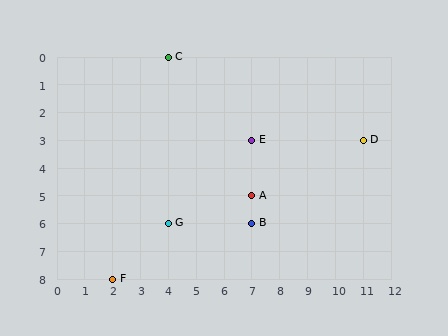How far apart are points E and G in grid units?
Points E and G are 3 columns and 3 rows apart (about 4.2 grid units diagonally).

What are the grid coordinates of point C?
Point C is at grid coordinates (4, 0).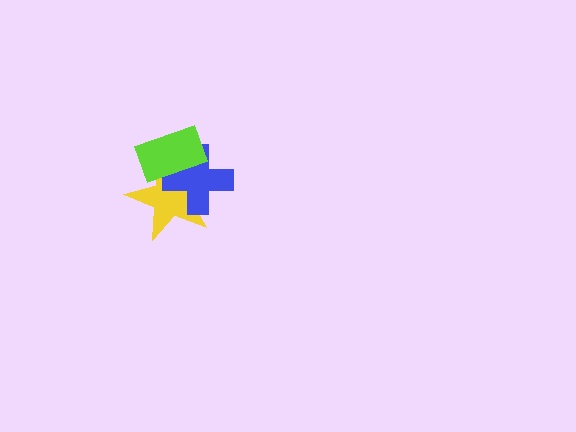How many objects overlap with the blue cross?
2 objects overlap with the blue cross.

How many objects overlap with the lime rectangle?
2 objects overlap with the lime rectangle.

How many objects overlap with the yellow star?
2 objects overlap with the yellow star.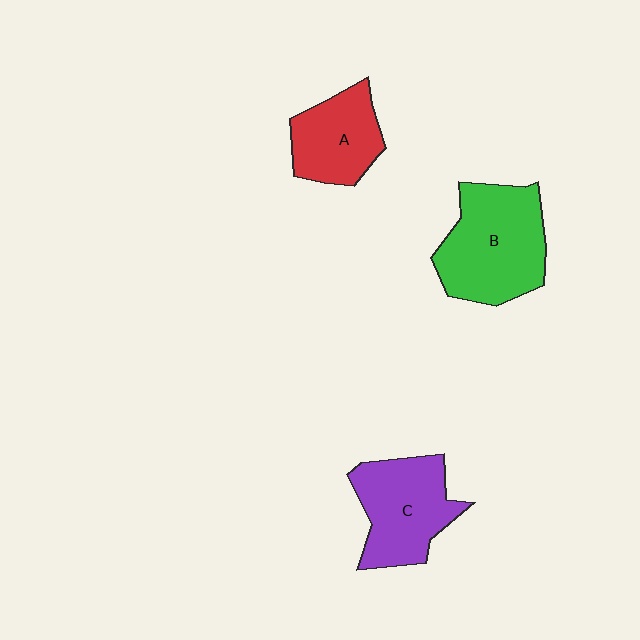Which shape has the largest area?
Shape B (green).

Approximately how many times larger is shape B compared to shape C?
Approximately 1.2 times.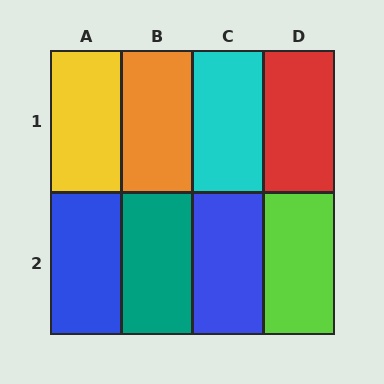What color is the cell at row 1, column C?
Cyan.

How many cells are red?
1 cell is red.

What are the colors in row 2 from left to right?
Blue, teal, blue, lime.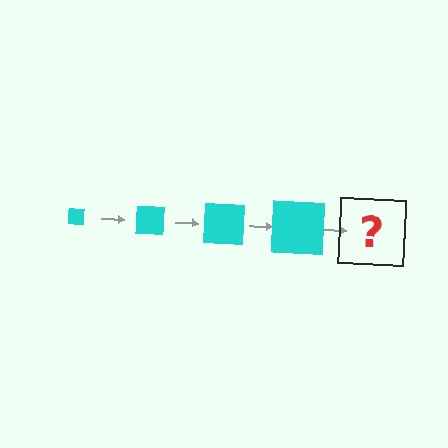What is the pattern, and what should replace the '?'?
The pattern is that the square gets progressively larger each step. The '?' should be a cyan square, larger than the previous one.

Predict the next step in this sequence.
The next step is a cyan square, larger than the previous one.